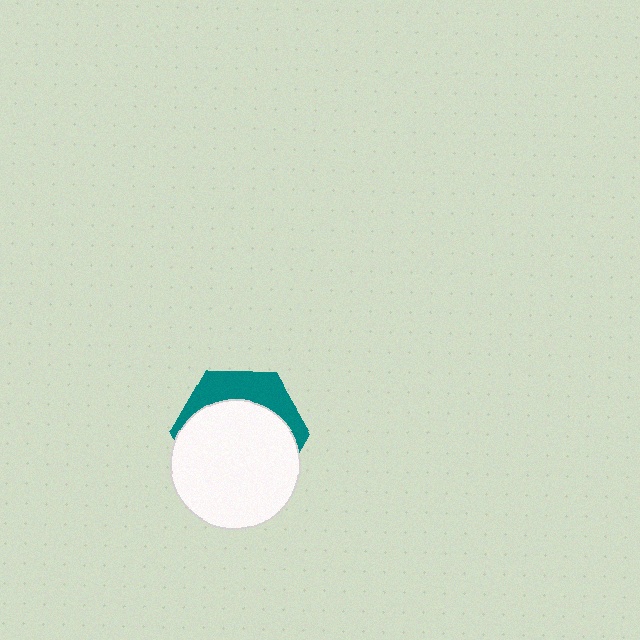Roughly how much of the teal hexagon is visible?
A small part of it is visible (roughly 30%).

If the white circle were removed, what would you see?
You would see the complete teal hexagon.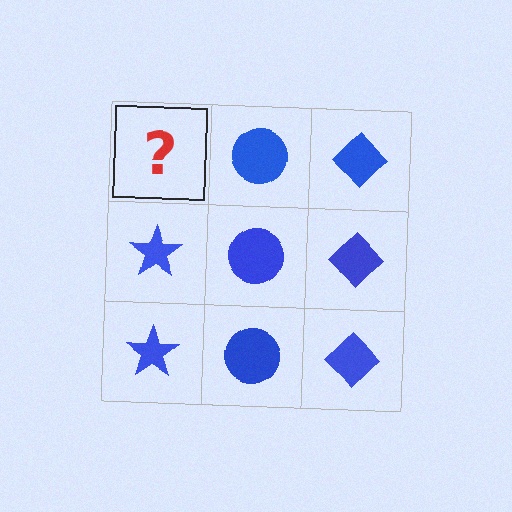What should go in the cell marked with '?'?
The missing cell should contain a blue star.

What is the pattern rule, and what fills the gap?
The rule is that each column has a consistent shape. The gap should be filled with a blue star.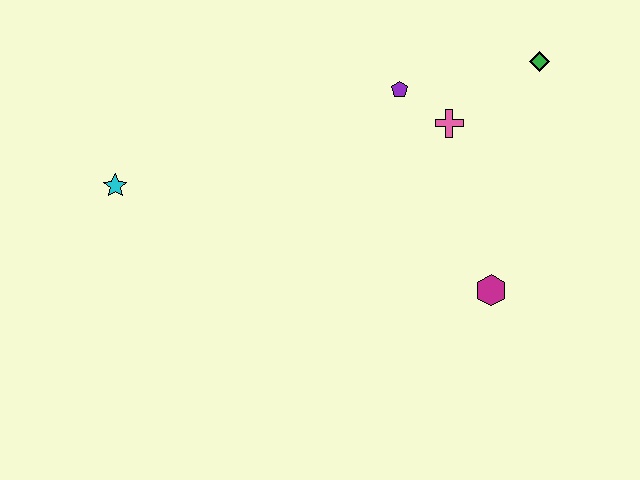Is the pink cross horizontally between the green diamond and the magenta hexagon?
No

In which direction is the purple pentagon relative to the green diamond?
The purple pentagon is to the left of the green diamond.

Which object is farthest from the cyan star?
The green diamond is farthest from the cyan star.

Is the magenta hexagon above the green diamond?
No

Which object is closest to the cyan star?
The purple pentagon is closest to the cyan star.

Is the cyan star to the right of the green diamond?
No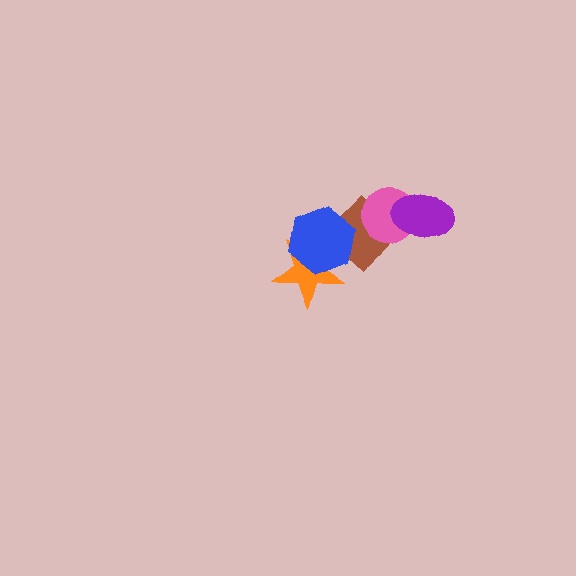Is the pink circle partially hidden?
Yes, it is partially covered by another shape.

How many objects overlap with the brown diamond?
4 objects overlap with the brown diamond.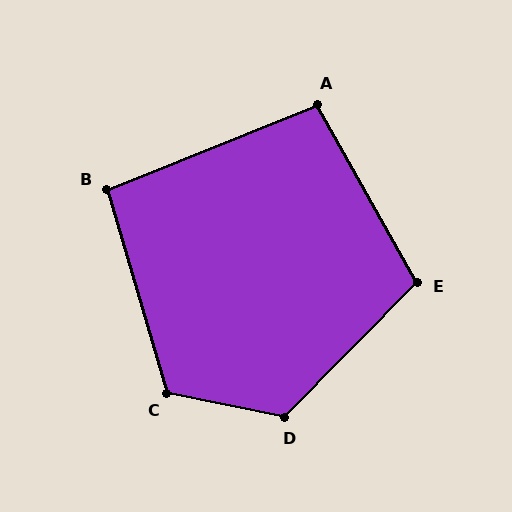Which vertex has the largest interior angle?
D, at approximately 123 degrees.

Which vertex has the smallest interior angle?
B, at approximately 96 degrees.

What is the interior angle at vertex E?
Approximately 106 degrees (obtuse).